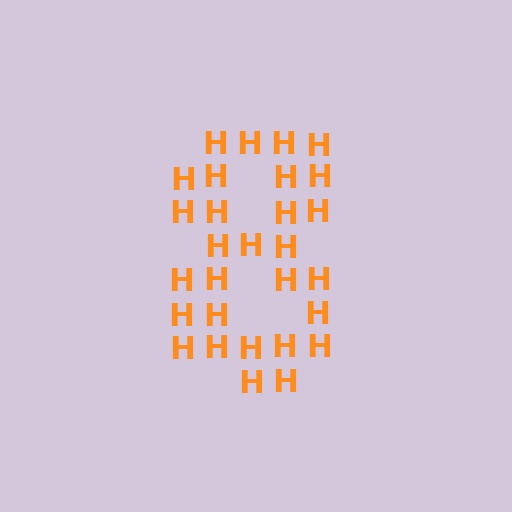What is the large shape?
The large shape is the digit 8.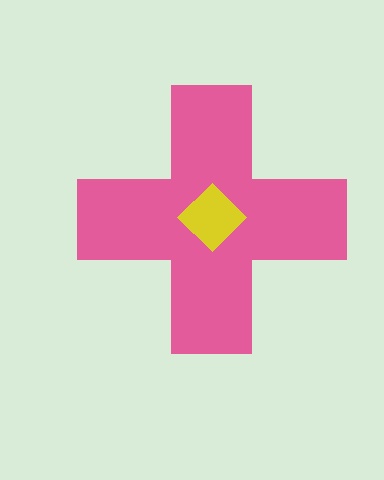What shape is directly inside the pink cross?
The yellow diamond.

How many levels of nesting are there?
2.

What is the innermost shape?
The yellow diamond.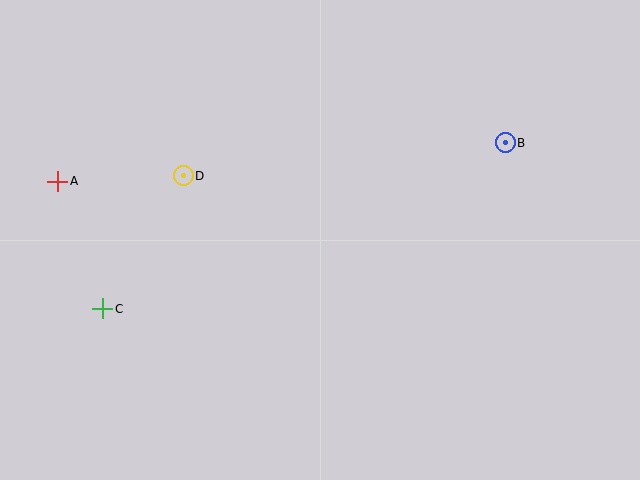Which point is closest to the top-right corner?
Point B is closest to the top-right corner.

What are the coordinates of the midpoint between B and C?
The midpoint between B and C is at (304, 226).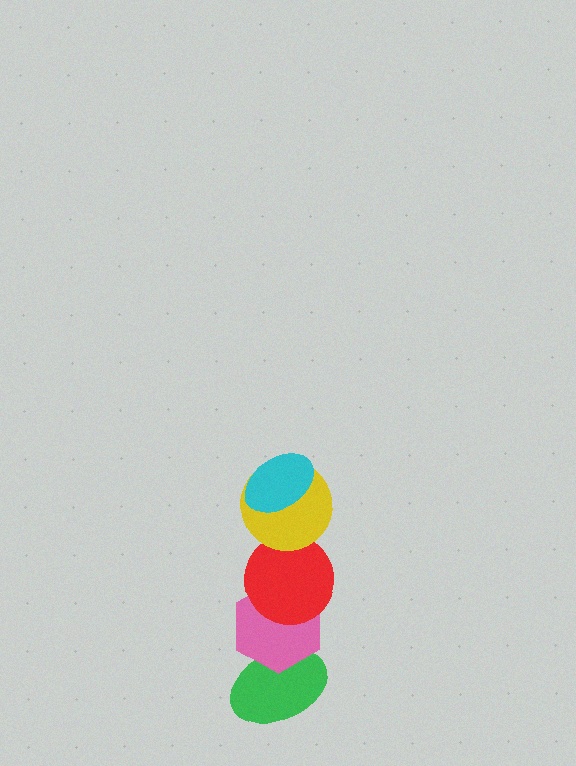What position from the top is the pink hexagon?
The pink hexagon is 4th from the top.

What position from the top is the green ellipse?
The green ellipse is 5th from the top.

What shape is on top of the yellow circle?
The cyan ellipse is on top of the yellow circle.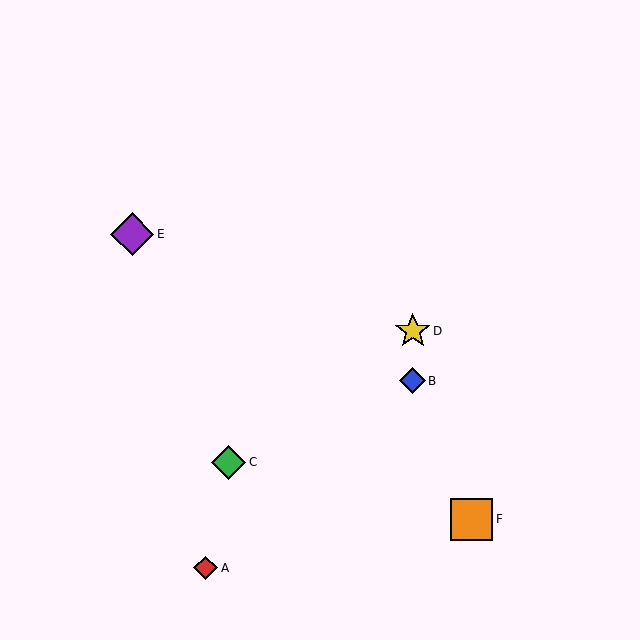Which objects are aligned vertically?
Objects B, D are aligned vertically.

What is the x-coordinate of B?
Object B is at x≈413.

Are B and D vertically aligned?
Yes, both are at x≈413.